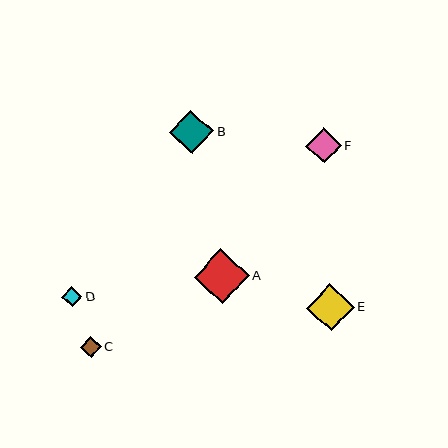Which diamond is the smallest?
Diamond D is the smallest with a size of approximately 20 pixels.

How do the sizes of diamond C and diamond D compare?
Diamond C and diamond D are approximately the same size.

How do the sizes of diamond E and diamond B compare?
Diamond E and diamond B are approximately the same size.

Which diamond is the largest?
Diamond A is the largest with a size of approximately 54 pixels.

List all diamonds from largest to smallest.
From largest to smallest: A, E, B, F, C, D.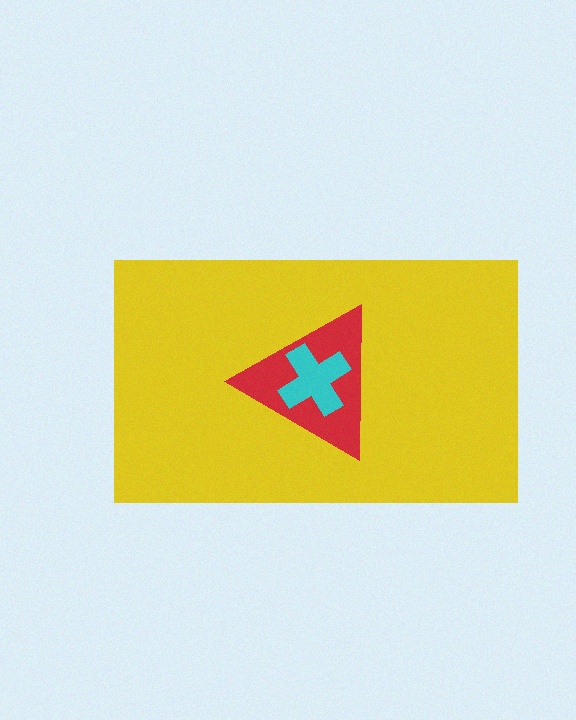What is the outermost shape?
The yellow rectangle.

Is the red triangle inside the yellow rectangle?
Yes.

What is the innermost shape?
The cyan cross.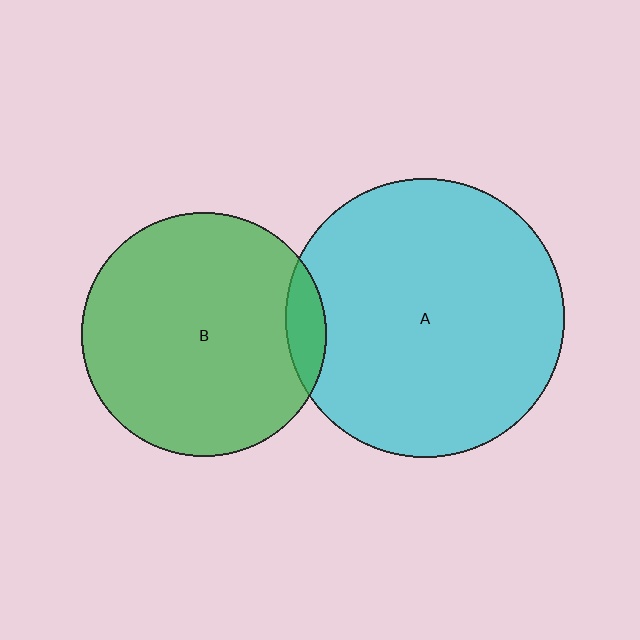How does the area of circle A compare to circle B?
Approximately 1.3 times.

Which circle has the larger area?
Circle A (cyan).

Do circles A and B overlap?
Yes.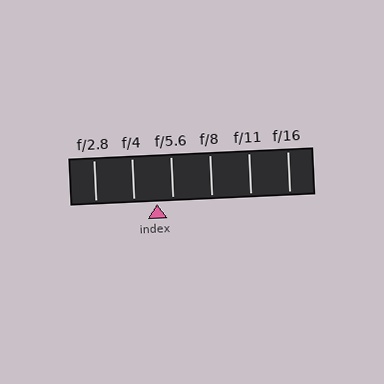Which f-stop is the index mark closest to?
The index mark is closest to f/5.6.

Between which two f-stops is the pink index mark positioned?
The index mark is between f/4 and f/5.6.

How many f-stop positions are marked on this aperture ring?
There are 6 f-stop positions marked.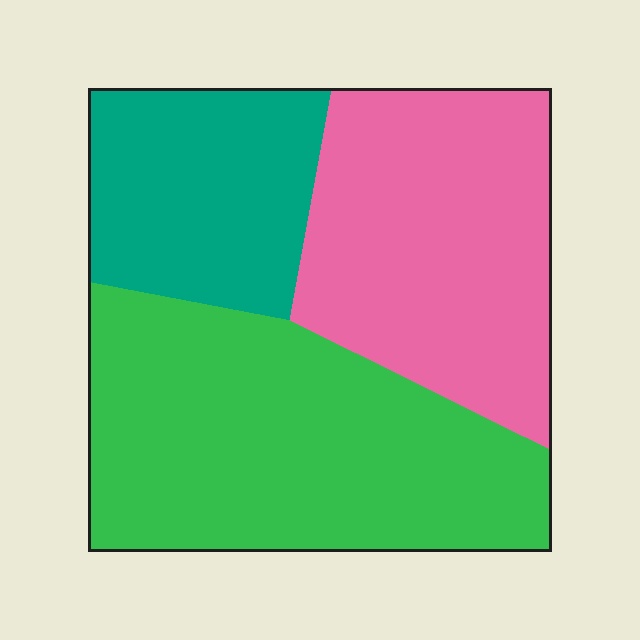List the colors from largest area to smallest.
From largest to smallest: green, pink, teal.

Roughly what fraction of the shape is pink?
Pink covers about 35% of the shape.